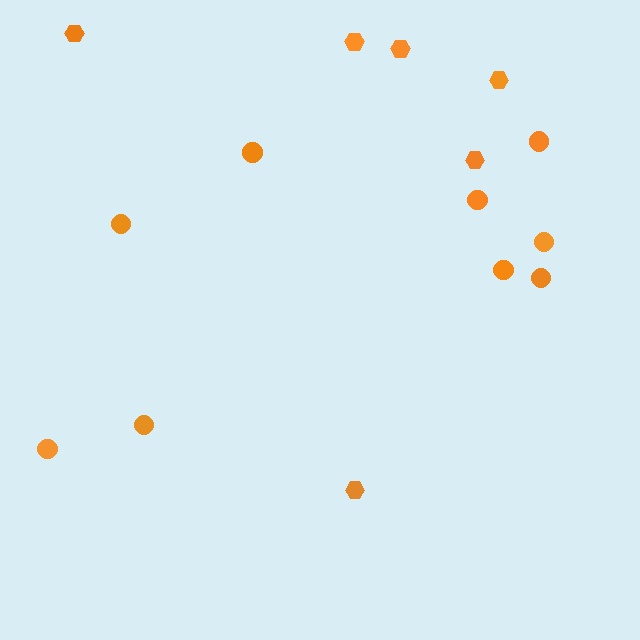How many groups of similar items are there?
There are 2 groups: one group of hexagons (6) and one group of circles (9).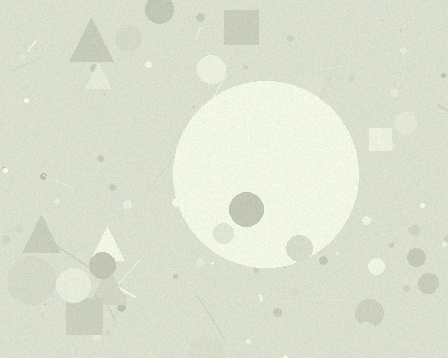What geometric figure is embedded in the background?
A circle is embedded in the background.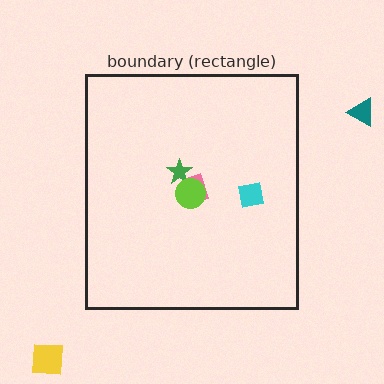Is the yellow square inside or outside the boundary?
Outside.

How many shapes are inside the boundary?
4 inside, 2 outside.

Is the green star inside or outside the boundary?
Inside.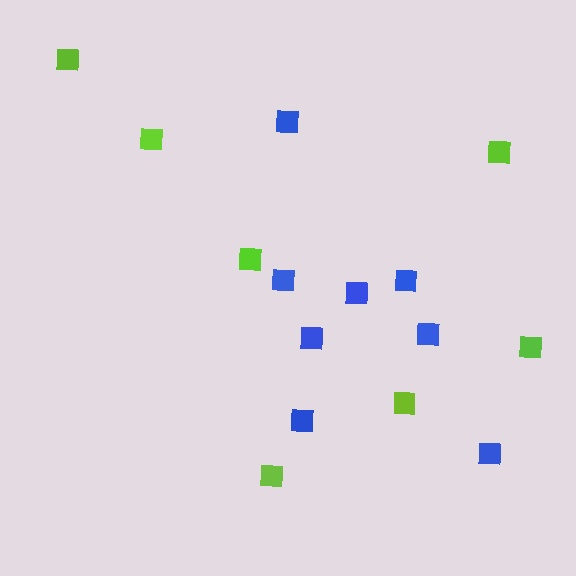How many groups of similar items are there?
There are 2 groups: one group of blue squares (8) and one group of lime squares (7).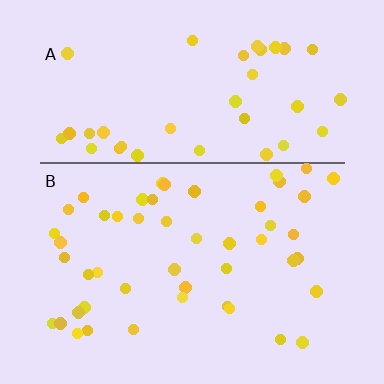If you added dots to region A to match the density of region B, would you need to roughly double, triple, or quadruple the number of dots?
Approximately double.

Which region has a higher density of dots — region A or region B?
B (the bottom).